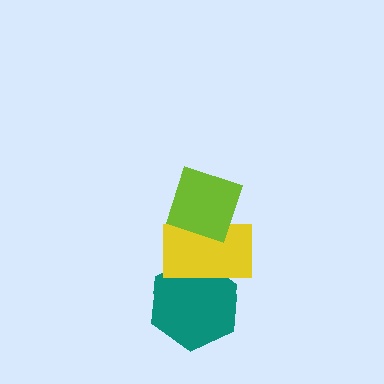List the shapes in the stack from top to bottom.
From top to bottom: the lime diamond, the yellow rectangle, the teal hexagon.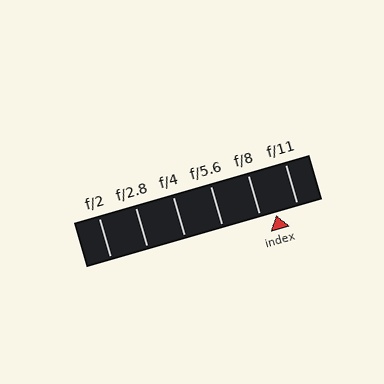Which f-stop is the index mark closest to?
The index mark is closest to f/8.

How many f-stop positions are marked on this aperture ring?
There are 6 f-stop positions marked.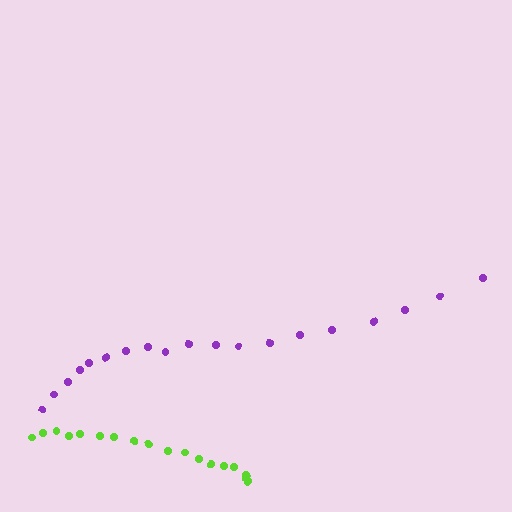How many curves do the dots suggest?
There are 2 distinct paths.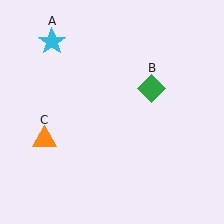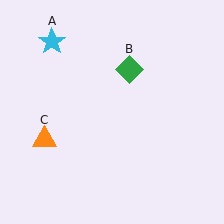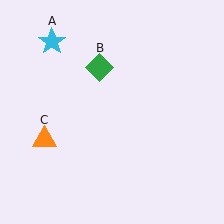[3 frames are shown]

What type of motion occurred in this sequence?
The green diamond (object B) rotated counterclockwise around the center of the scene.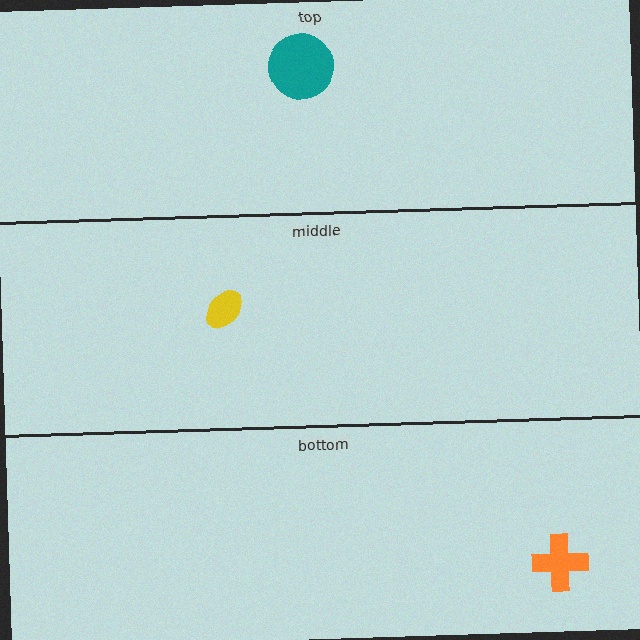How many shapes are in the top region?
1.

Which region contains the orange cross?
The bottom region.